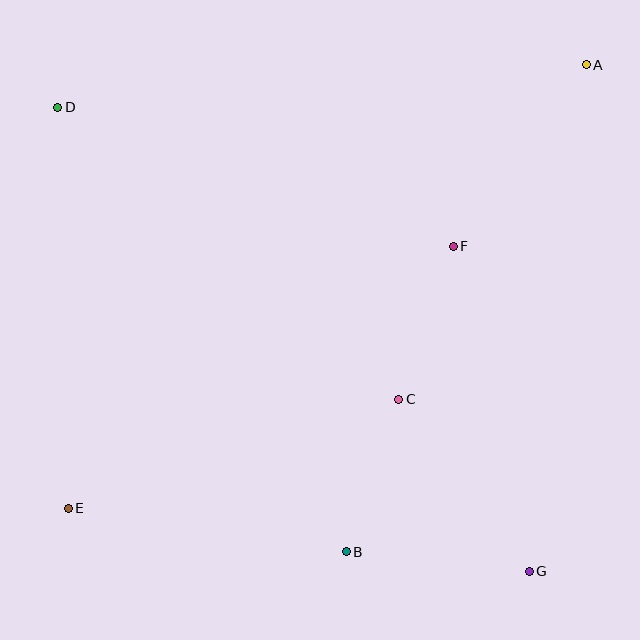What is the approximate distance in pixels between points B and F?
The distance between B and F is approximately 324 pixels.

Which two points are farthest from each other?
Points A and E are farthest from each other.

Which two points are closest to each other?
Points B and C are closest to each other.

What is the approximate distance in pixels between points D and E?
The distance between D and E is approximately 401 pixels.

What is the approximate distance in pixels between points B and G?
The distance between B and G is approximately 184 pixels.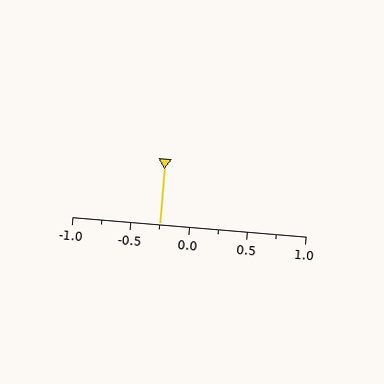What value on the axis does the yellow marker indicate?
The marker indicates approximately -0.25.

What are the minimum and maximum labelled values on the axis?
The axis runs from -1.0 to 1.0.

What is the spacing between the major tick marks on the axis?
The major ticks are spaced 0.5 apart.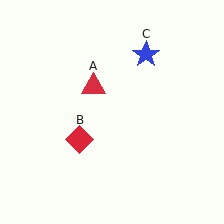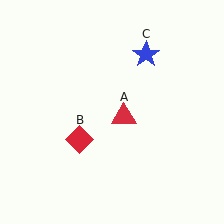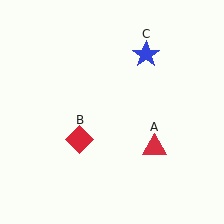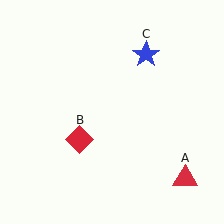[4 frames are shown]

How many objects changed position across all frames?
1 object changed position: red triangle (object A).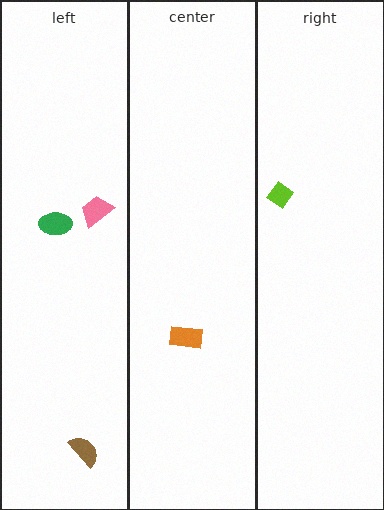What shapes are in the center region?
The orange rectangle.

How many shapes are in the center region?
1.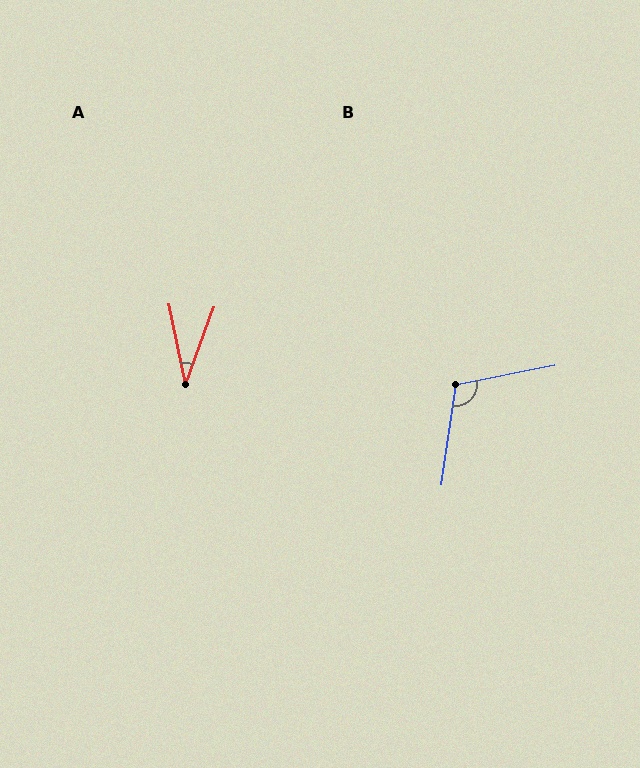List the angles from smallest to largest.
A (32°), B (110°).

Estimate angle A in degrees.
Approximately 32 degrees.